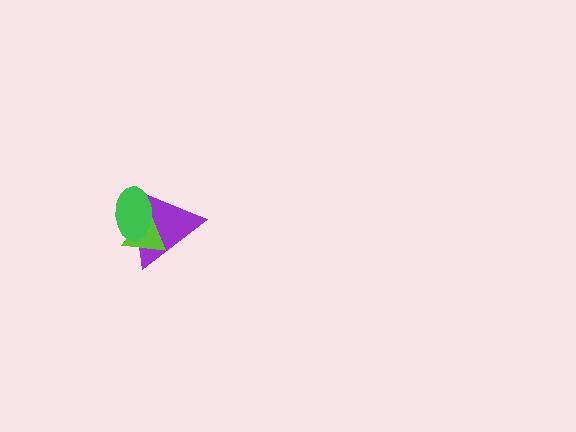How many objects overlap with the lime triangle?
2 objects overlap with the lime triangle.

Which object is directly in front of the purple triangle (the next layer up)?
The lime triangle is directly in front of the purple triangle.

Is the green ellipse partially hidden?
No, no other shape covers it.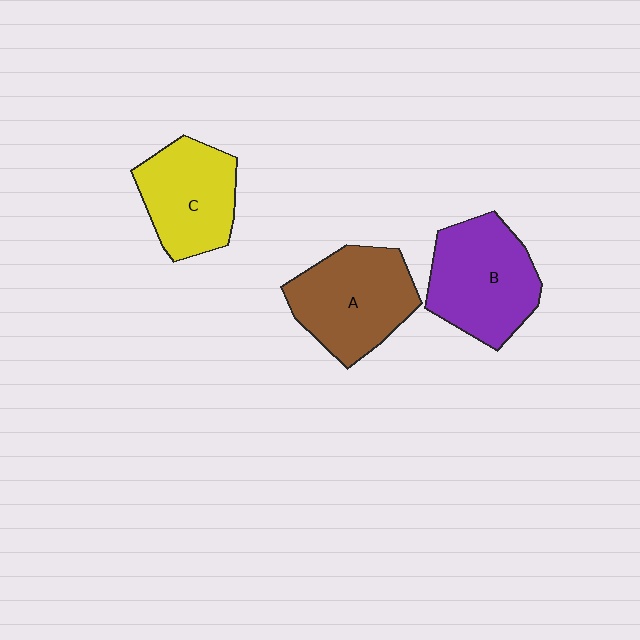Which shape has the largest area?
Shape B (purple).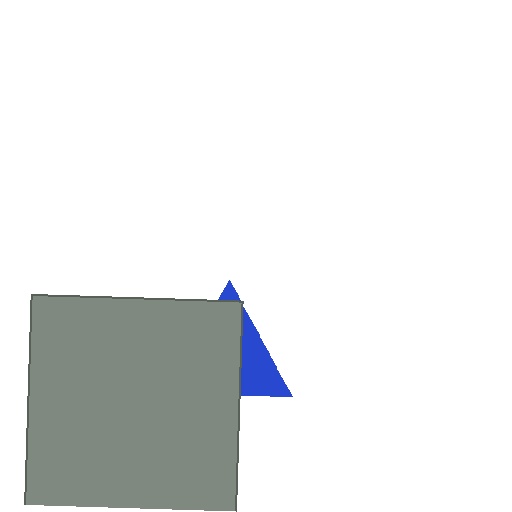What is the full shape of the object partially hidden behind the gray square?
The partially hidden object is a blue triangle.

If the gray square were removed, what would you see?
You would see the complete blue triangle.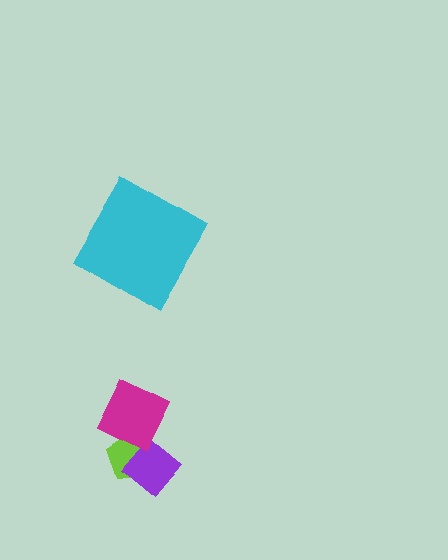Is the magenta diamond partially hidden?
No, no other shape covers it.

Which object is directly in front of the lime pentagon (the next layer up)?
The purple diamond is directly in front of the lime pentagon.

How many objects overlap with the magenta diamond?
2 objects overlap with the magenta diamond.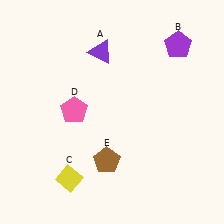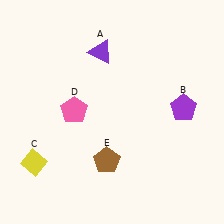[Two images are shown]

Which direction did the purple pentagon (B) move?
The purple pentagon (B) moved down.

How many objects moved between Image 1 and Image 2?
2 objects moved between the two images.